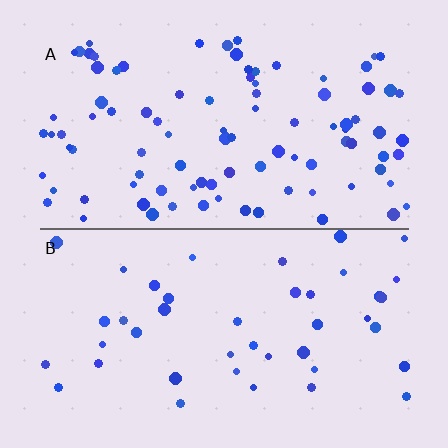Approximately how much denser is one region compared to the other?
Approximately 2.2× — region A over region B.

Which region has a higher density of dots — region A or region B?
A (the top).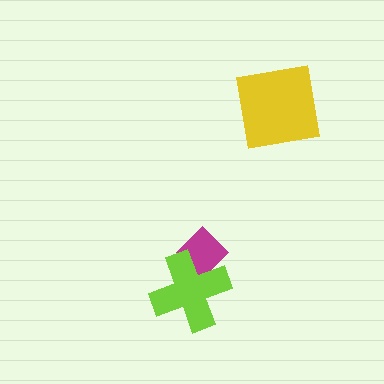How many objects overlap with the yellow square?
0 objects overlap with the yellow square.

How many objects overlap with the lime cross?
1 object overlaps with the lime cross.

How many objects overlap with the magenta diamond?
1 object overlaps with the magenta diamond.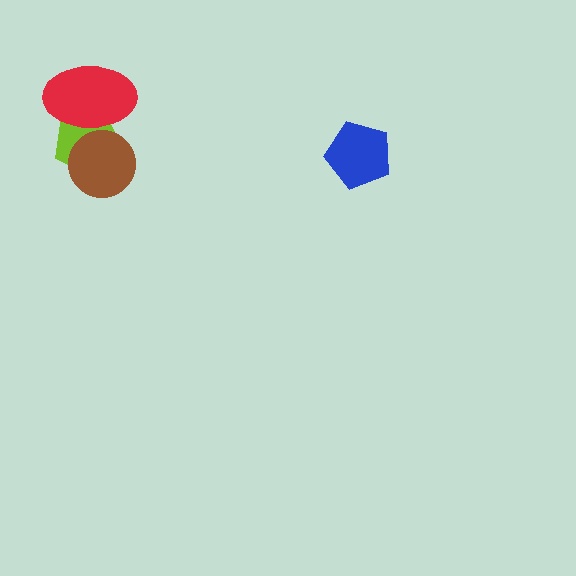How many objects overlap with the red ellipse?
2 objects overlap with the red ellipse.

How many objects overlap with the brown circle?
2 objects overlap with the brown circle.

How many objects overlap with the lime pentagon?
2 objects overlap with the lime pentagon.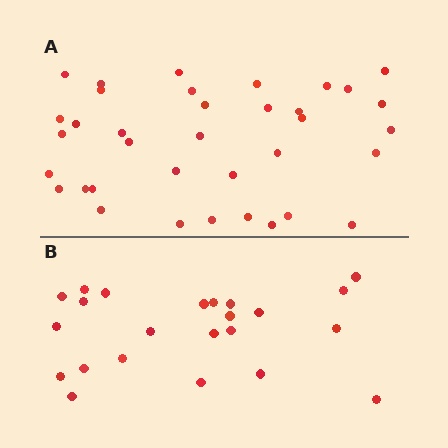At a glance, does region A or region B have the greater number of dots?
Region A (the top region) has more dots.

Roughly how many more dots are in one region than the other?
Region A has approximately 15 more dots than region B.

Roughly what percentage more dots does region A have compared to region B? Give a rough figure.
About 55% more.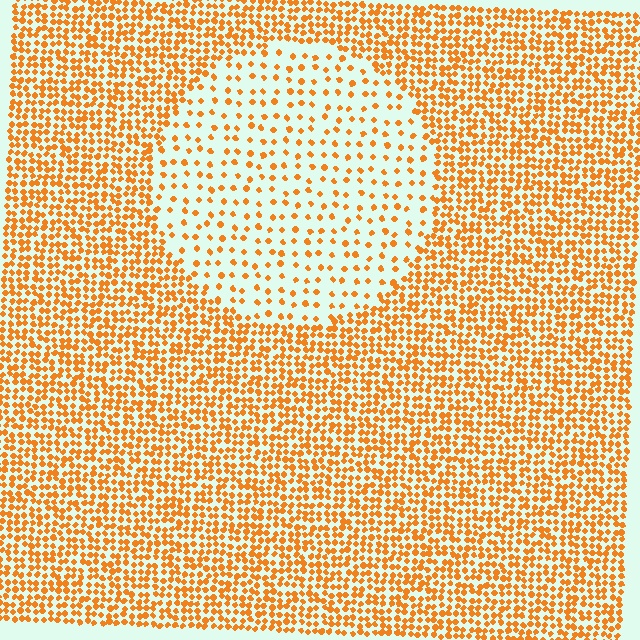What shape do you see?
I see a circle.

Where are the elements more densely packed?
The elements are more densely packed outside the circle boundary.